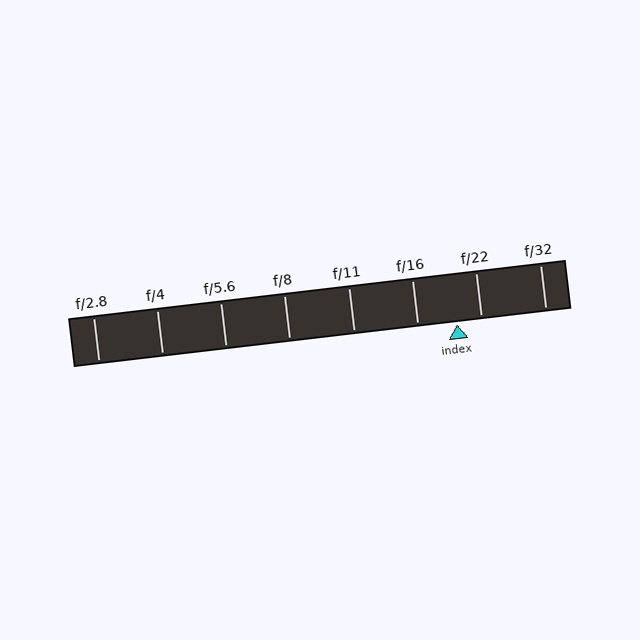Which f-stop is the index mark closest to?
The index mark is closest to f/22.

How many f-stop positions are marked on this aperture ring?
There are 8 f-stop positions marked.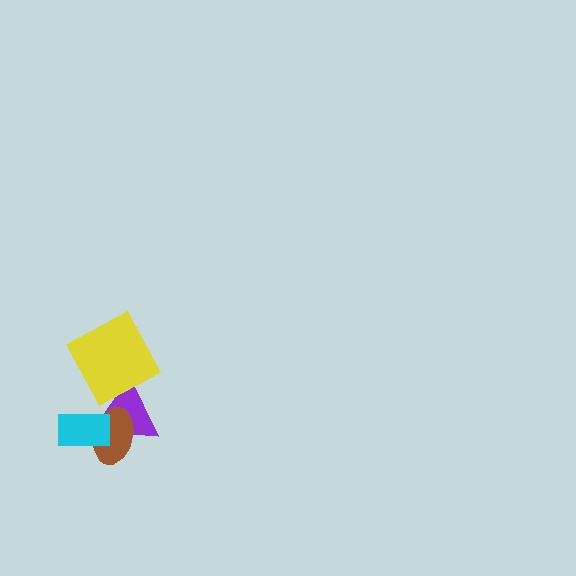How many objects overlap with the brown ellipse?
2 objects overlap with the brown ellipse.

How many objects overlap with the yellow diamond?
1 object overlaps with the yellow diamond.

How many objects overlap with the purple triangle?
3 objects overlap with the purple triangle.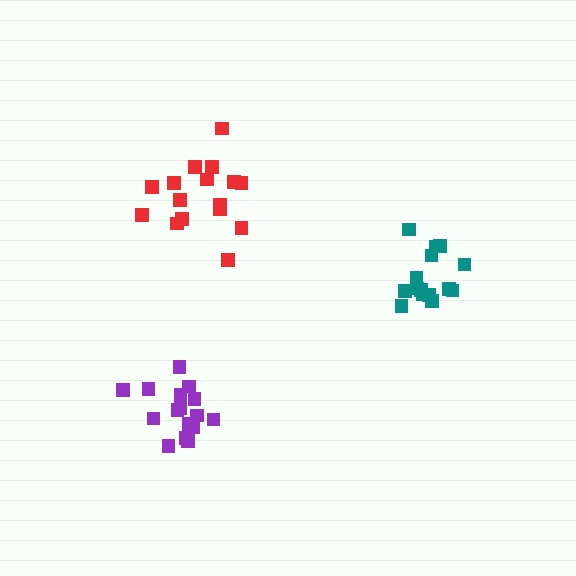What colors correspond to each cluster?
The clusters are colored: red, purple, teal.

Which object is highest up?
The red cluster is topmost.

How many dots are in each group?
Group 1: 16 dots, Group 2: 16 dots, Group 3: 15 dots (47 total).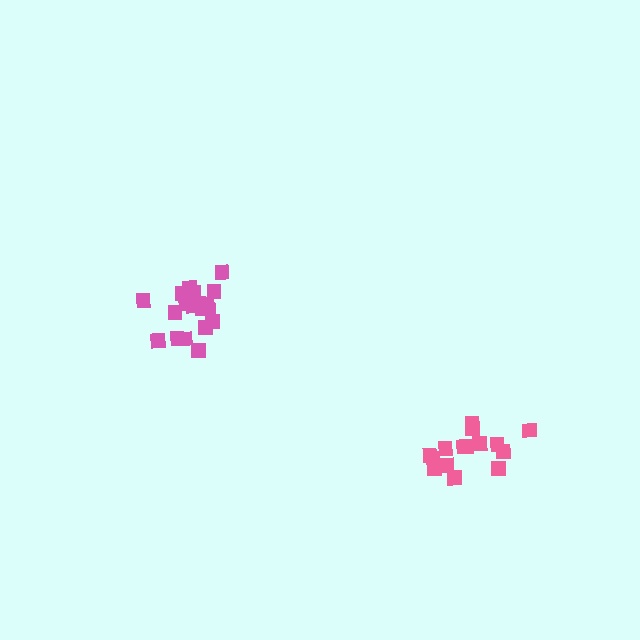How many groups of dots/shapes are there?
There are 2 groups.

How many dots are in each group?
Group 1: 20 dots, Group 2: 15 dots (35 total).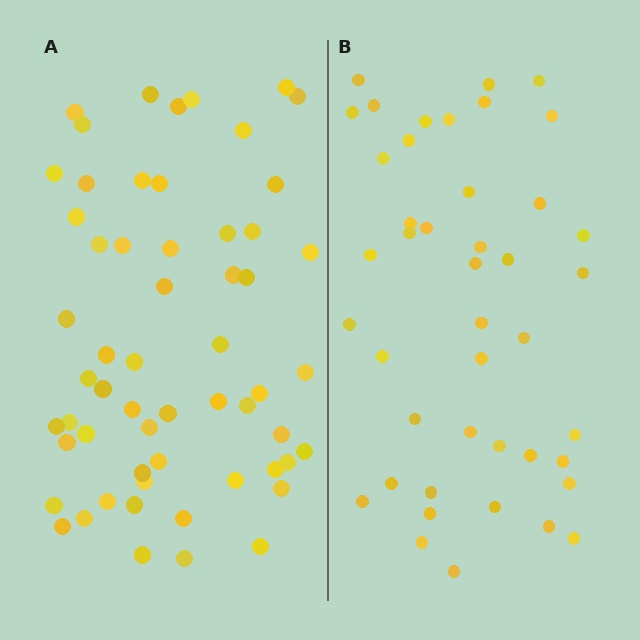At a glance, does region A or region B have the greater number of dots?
Region A (the left region) has more dots.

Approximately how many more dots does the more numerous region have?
Region A has approximately 15 more dots than region B.